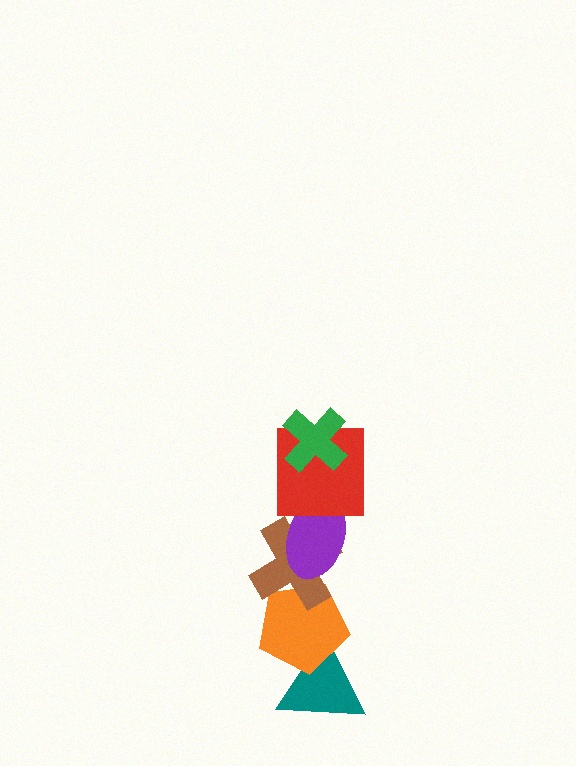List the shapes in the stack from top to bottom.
From top to bottom: the green cross, the red square, the purple ellipse, the brown cross, the orange pentagon, the teal triangle.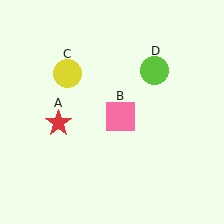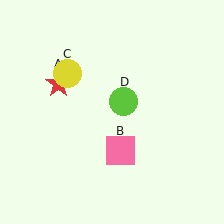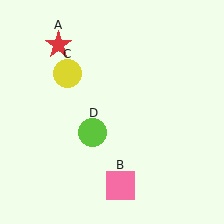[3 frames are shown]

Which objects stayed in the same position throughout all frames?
Yellow circle (object C) remained stationary.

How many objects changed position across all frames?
3 objects changed position: red star (object A), pink square (object B), lime circle (object D).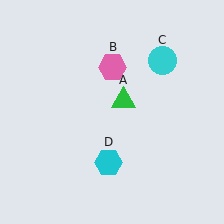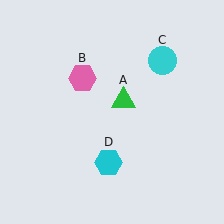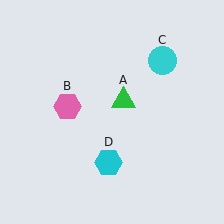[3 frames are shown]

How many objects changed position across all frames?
1 object changed position: pink hexagon (object B).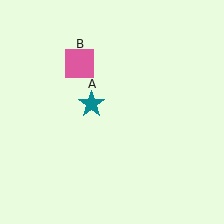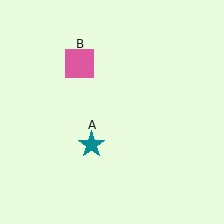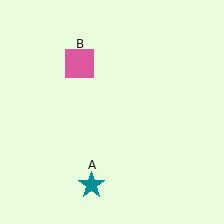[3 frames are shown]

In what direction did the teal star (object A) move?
The teal star (object A) moved down.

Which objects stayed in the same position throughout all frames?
Pink square (object B) remained stationary.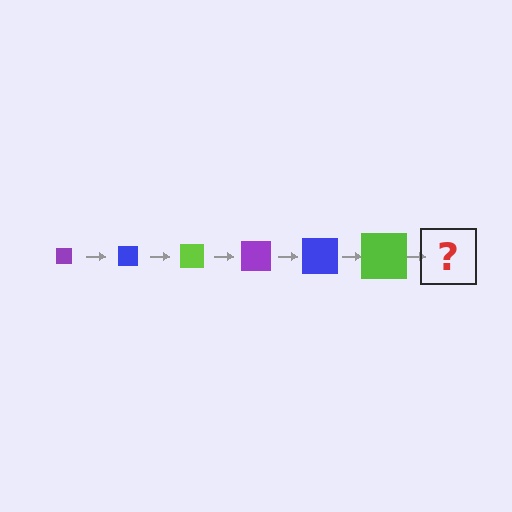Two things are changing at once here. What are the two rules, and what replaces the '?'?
The two rules are that the square grows larger each step and the color cycles through purple, blue, and lime. The '?' should be a purple square, larger than the previous one.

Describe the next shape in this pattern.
It should be a purple square, larger than the previous one.